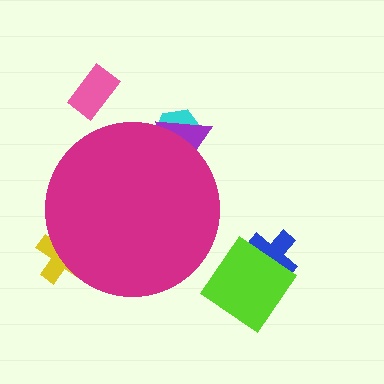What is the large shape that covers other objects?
A magenta circle.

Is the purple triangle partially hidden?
Yes, the purple triangle is partially hidden behind the magenta circle.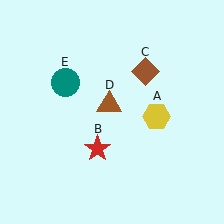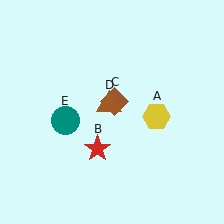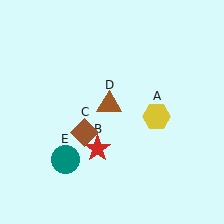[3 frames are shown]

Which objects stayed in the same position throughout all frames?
Yellow hexagon (object A) and red star (object B) and brown triangle (object D) remained stationary.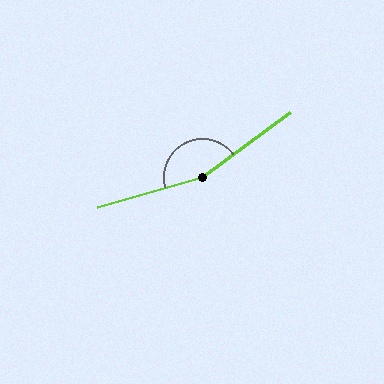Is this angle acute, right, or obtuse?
It is obtuse.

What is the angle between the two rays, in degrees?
Approximately 160 degrees.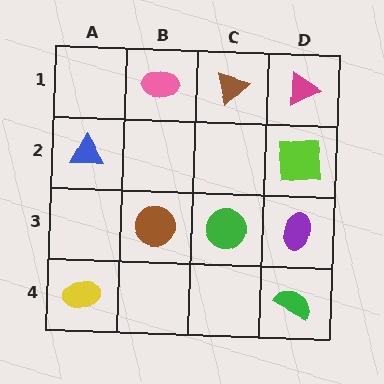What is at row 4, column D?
A green semicircle.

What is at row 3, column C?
A green circle.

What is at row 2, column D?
A lime square.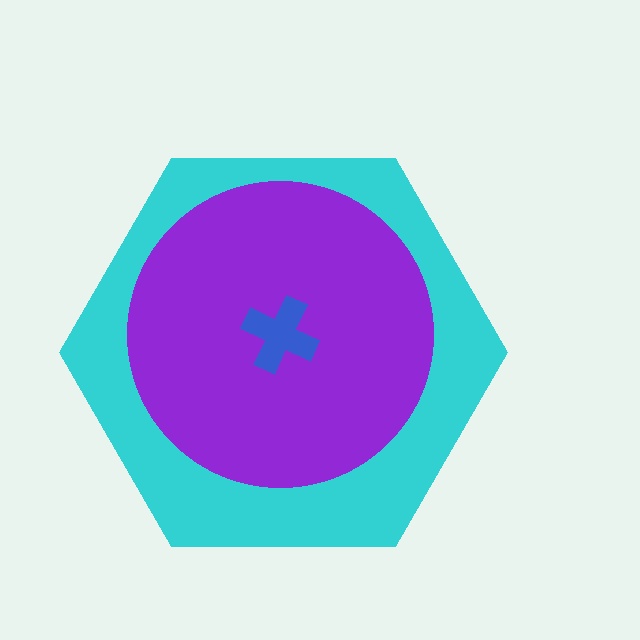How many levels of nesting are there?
3.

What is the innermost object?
The blue cross.